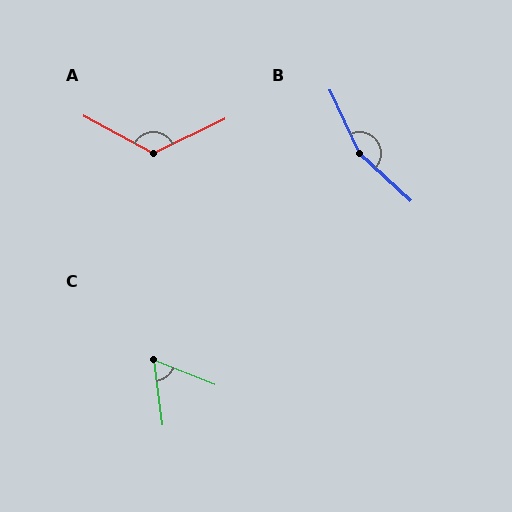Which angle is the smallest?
C, at approximately 61 degrees.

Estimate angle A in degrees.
Approximately 126 degrees.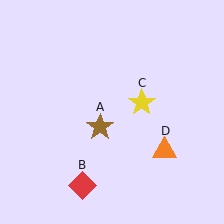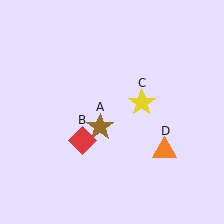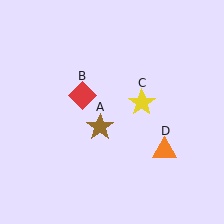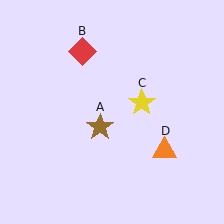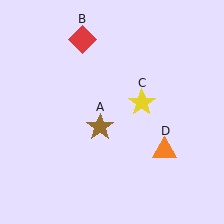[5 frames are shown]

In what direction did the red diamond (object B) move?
The red diamond (object B) moved up.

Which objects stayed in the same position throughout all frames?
Brown star (object A) and yellow star (object C) and orange triangle (object D) remained stationary.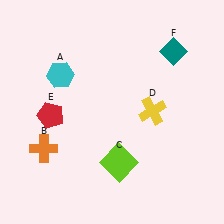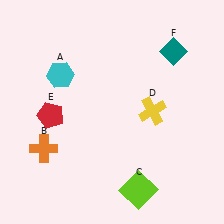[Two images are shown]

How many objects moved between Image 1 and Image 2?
1 object moved between the two images.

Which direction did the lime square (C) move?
The lime square (C) moved down.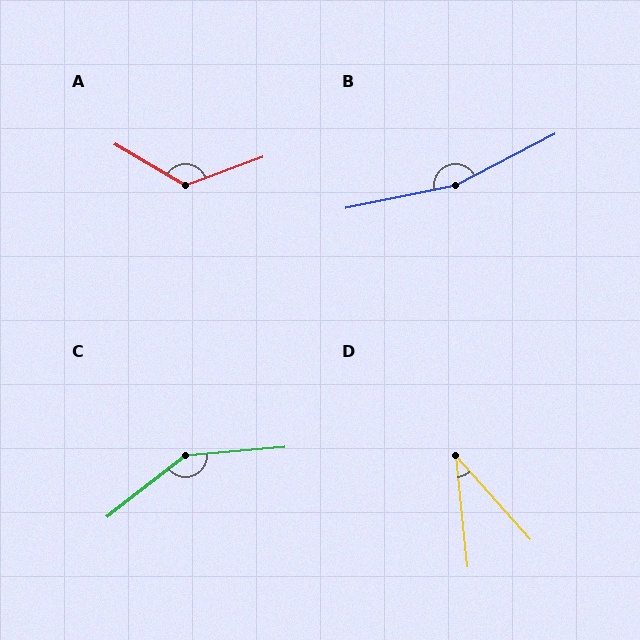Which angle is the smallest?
D, at approximately 36 degrees.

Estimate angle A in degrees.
Approximately 129 degrees.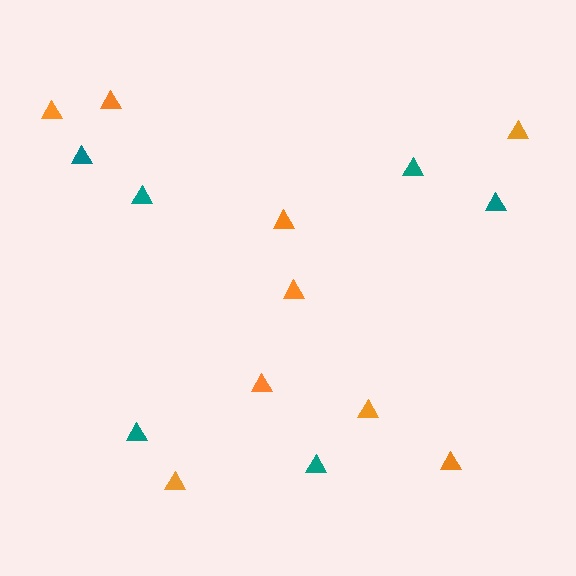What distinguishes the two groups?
There are 2 groups: one group of teal triangles (6) and one group of orange triangles (9).